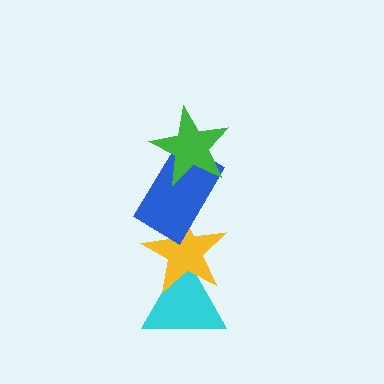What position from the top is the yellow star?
The yellow star is 3rd from the top.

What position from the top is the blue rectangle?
The blue rectangle is 2nd from the top.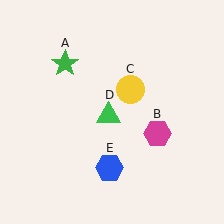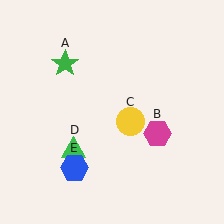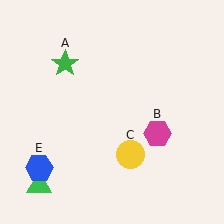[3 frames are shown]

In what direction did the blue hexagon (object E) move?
The blue hexagon (object E) moved left.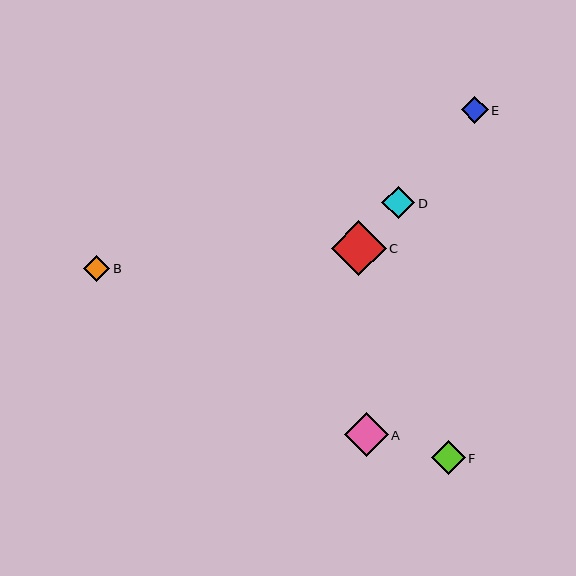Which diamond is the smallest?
Diamond B is the smallest with a size of approximately 26 pixels.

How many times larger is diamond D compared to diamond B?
Diamond D is approximately 1.3 times the size of diamond B.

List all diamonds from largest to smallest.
From largest to smallest: C, A, F, D, E, B.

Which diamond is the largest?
Diamond C is the largest with a size of approximately 55 pixels.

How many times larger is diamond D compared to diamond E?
Diamond D is approximately 1.2 times the size of diamond E.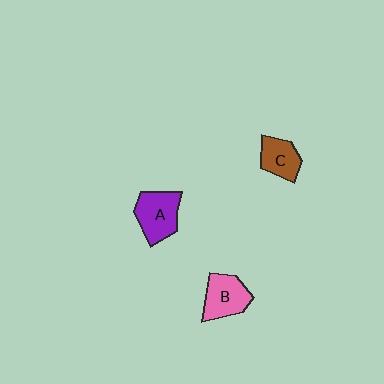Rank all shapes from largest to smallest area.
From largest to smallest: A (purple), B (pink), C (brown).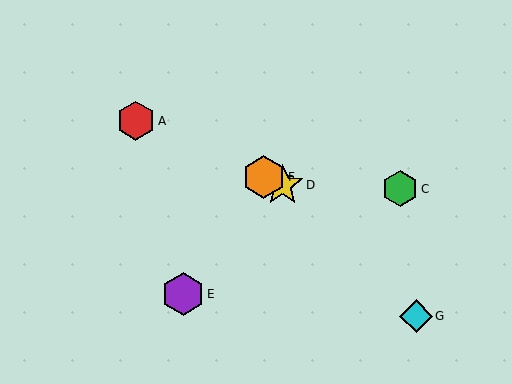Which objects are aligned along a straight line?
Objects A, B, D, F are aligned along a straight line.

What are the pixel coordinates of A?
Object A is at (136, 121).